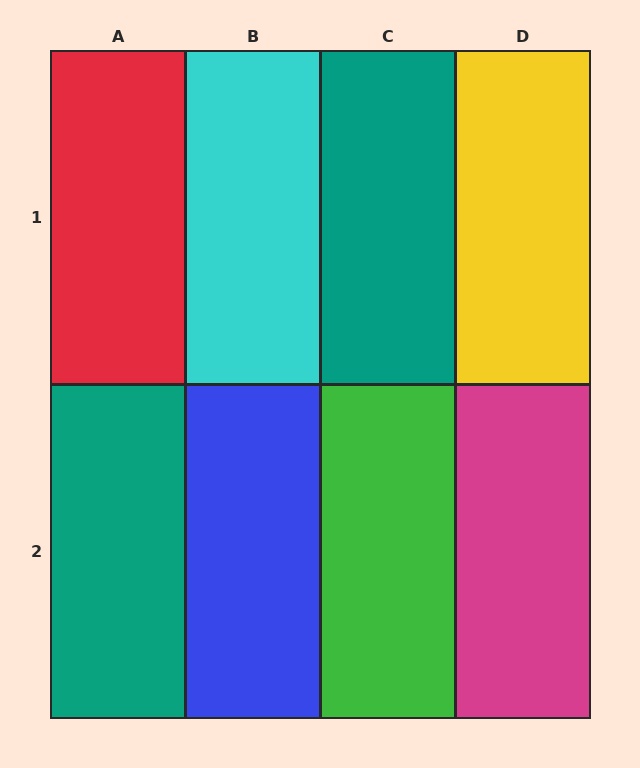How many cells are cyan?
1 cell is cyan.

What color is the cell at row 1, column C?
Teal.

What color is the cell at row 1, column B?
Cyan.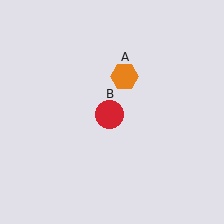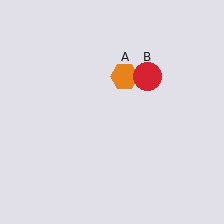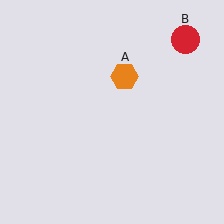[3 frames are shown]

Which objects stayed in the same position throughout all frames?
Orange hexagon (object A) remained stationary.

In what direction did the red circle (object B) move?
The red circle (object B) moved up and to the right.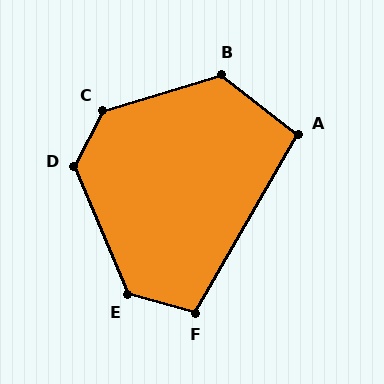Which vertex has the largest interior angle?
C, at approximately 134 degrees.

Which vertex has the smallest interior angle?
A, at approximately 98 degrees.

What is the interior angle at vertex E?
Approximately 128 degrees (obtuse).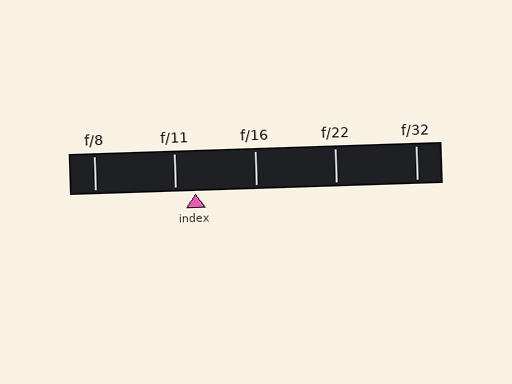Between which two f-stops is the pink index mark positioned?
The index mark is between f/11 and f/16.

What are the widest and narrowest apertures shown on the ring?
The widest aperture shown is f/8 and the narrowest is f/32.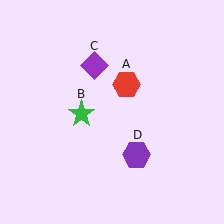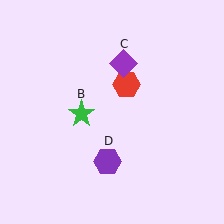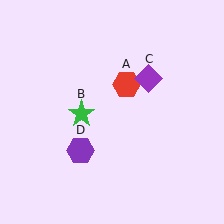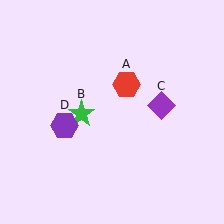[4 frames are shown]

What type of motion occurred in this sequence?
The purple diamond (object C), purple hexagon (object D) rotated clockwise around the center of the scene.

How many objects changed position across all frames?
2 objects changed position: purple diamond (object C), purple hexagon (object D).